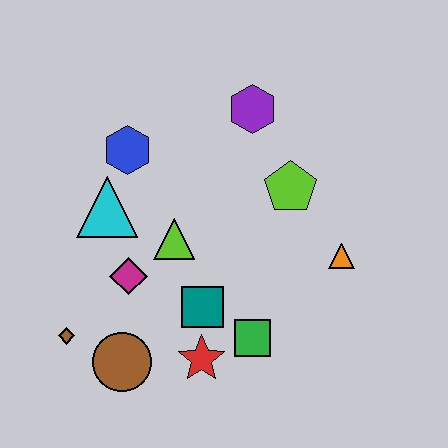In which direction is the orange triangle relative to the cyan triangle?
The orange triangle is to the right of the cyan triangle.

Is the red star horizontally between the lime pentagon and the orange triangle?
No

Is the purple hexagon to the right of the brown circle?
Yes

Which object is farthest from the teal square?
The purple hexagon is farthest from the teal square.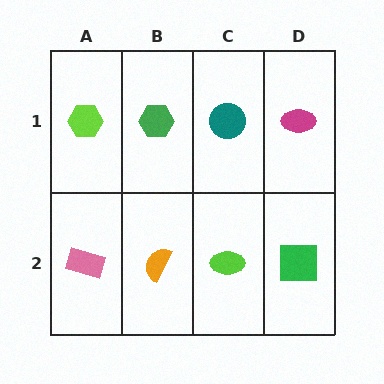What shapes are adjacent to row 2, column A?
A lime hexagon (row 1, column A), an orange semicircle (row 2, column B).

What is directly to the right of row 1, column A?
A green hexagon.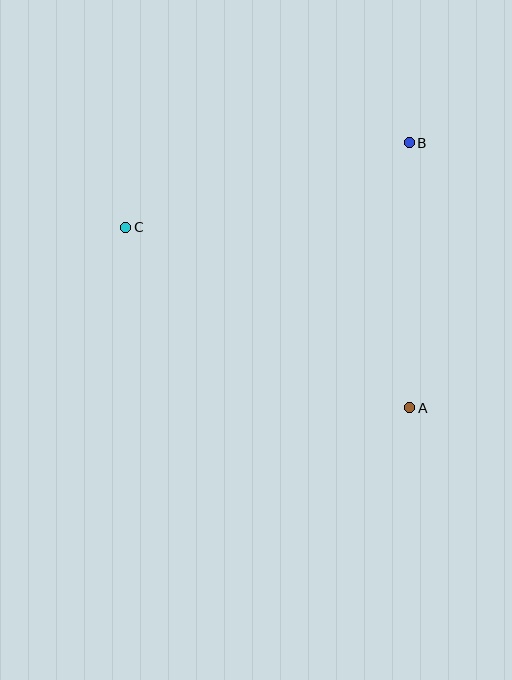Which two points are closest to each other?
Points A and B are closest to each other.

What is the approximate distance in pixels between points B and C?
The distance between B and C is approximately 296 pixels.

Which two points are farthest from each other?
Points A and C are farthest from each other.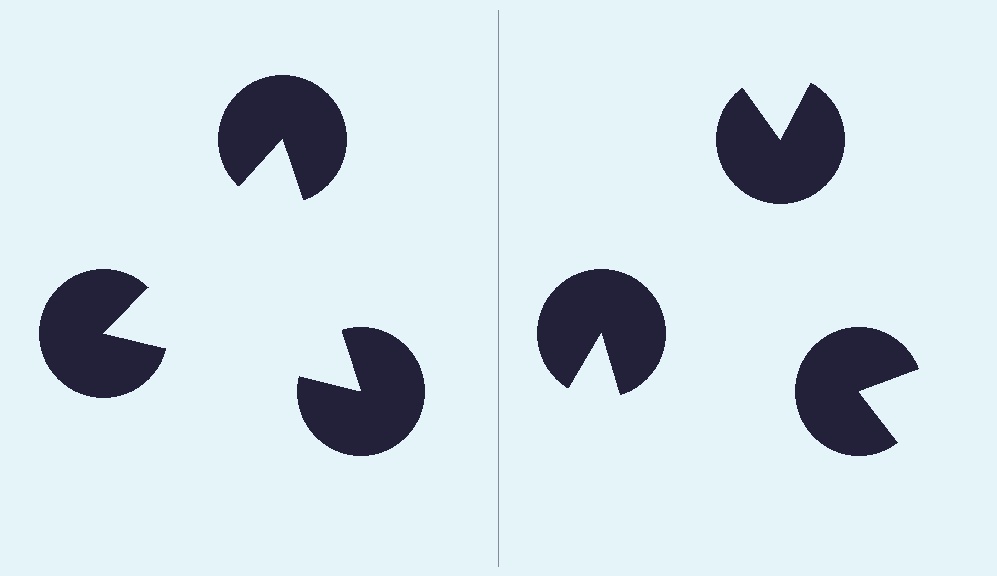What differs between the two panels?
The pac-man discs are positioned identically on both sides; only the wedge orientations differ. On the left they align to a triangle; on the right they are misaligned.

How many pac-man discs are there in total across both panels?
6 — 3 on each side.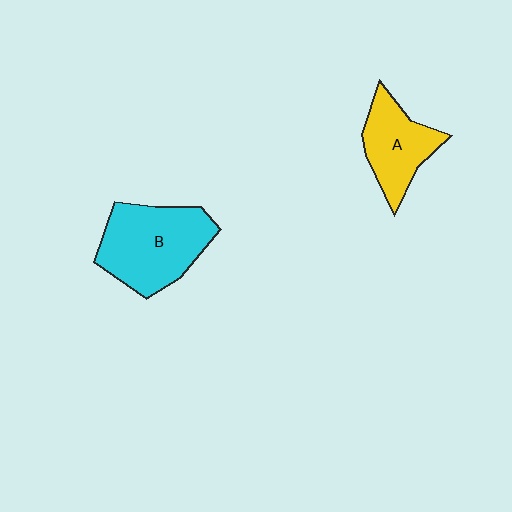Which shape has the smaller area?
Shape A (yellow).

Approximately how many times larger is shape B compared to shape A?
Approximately 1.5 times.